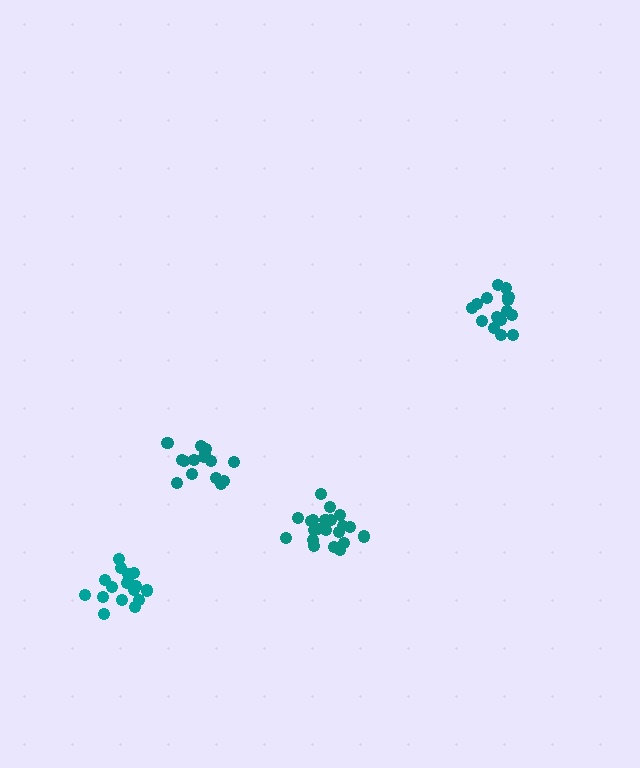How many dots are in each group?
Group 1: 21 dots, Group 2: 15 dots, Group 3: 17 dots, Group 4: 15 dots (68 total).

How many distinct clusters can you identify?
There are 4 distinct clusters.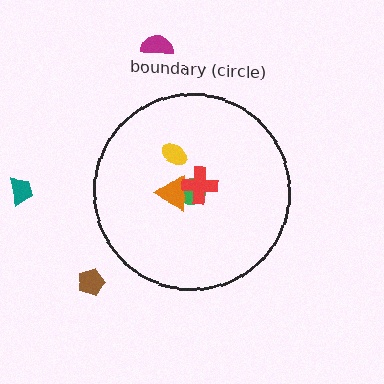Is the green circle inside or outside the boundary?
Inside.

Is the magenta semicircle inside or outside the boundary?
Outside.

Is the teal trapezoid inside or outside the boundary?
Outside.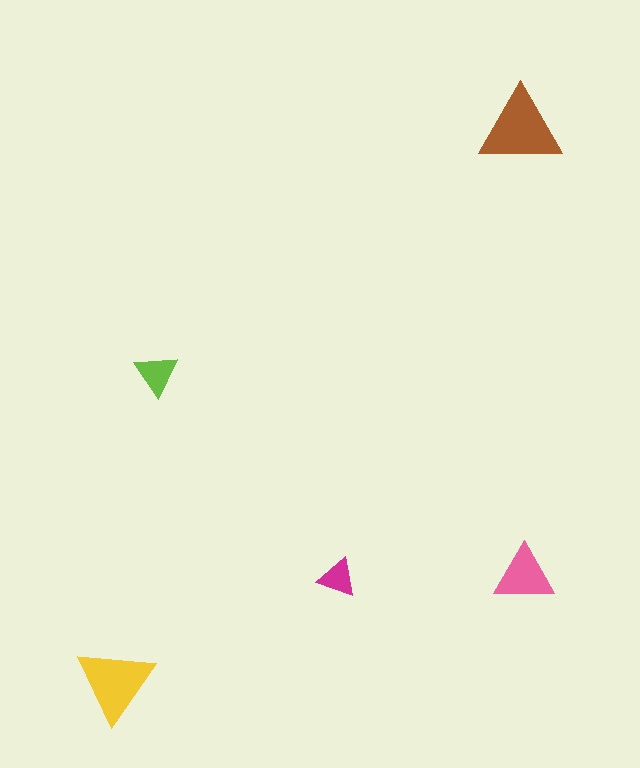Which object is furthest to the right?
The pink triangle is rightmost.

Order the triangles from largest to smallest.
the brown one, the yellow one, the pink one, the lime one, the magenta one.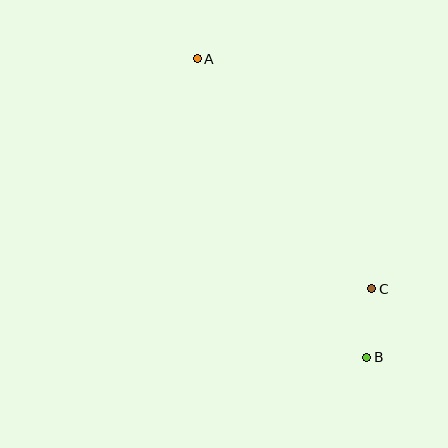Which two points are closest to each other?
Points B and C are closest to each other.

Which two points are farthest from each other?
Points A and B are farthest from each other.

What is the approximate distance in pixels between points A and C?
The distance between A and C is approximately 289 pixels.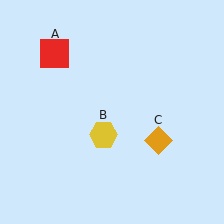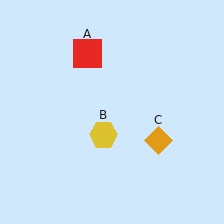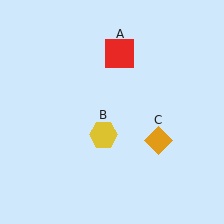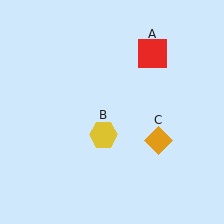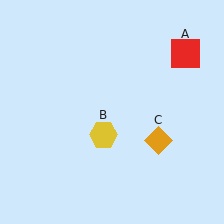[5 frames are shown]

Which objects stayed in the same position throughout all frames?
Yellow hexagon (object B) and orange diamond (object C) remained stationary.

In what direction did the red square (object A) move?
The red square (object A) moved right.